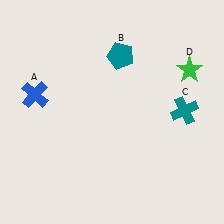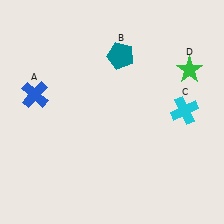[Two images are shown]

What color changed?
The cross (C) changed from teal in Image 1 to cyan in Image 2.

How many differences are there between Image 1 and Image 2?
There is 1 difference between the two images.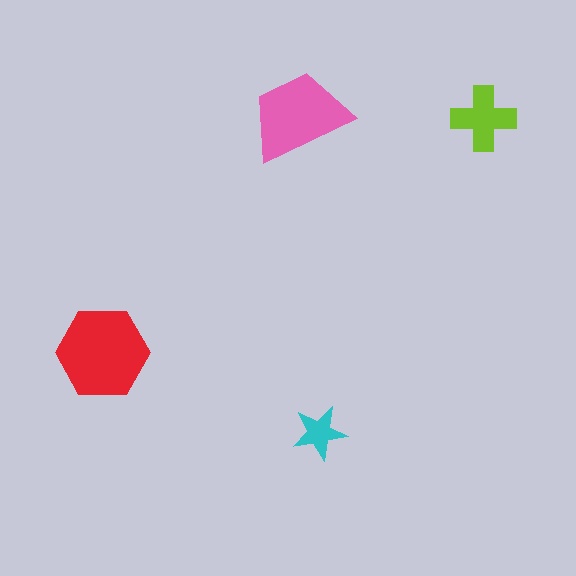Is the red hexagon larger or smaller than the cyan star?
Larger.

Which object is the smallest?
The cyan star.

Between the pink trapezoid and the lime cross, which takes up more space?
The pink trapezoid.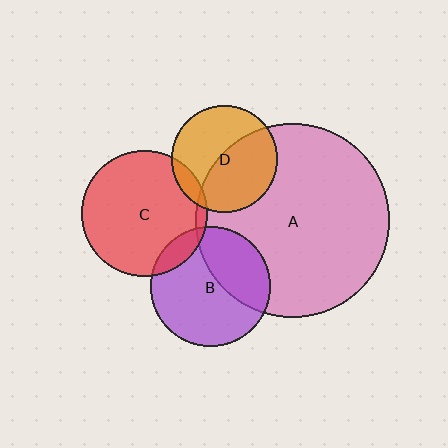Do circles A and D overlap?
Yes.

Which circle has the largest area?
Circle A (pink).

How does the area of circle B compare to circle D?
Approximately 1.3 times.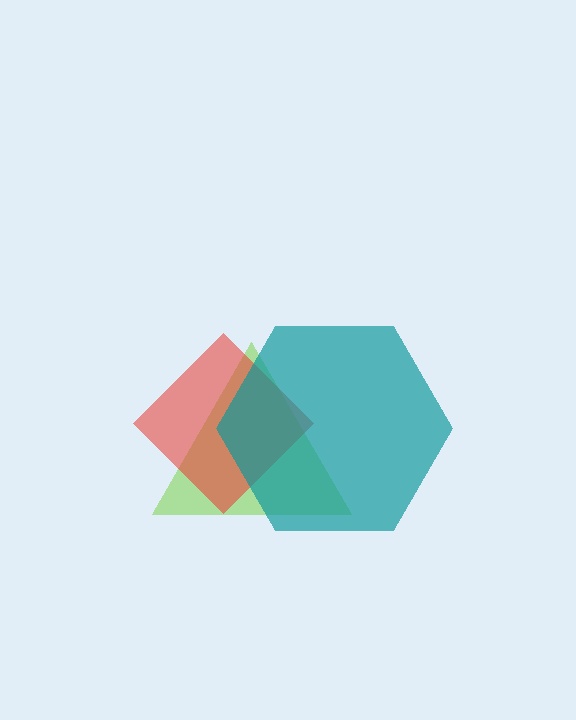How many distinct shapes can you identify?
There are 3 distinct shapes: a lime triangle, a red diamond, a teal hexagon.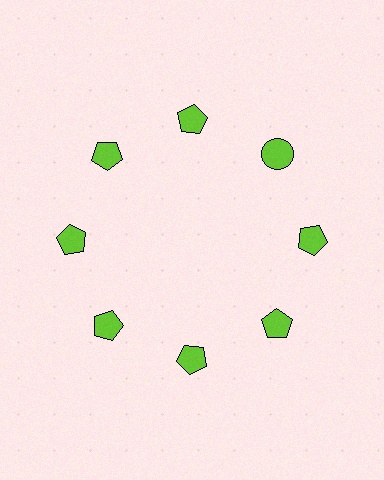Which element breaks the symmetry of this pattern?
The lime circle at roughly the 2 o'clock position breaks the symmetry. All other shapes are lime pentagons.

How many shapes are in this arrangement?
There are 8 shapes arranged in a ring pattern.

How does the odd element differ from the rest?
It has a different shape: circle instead of pentagon.